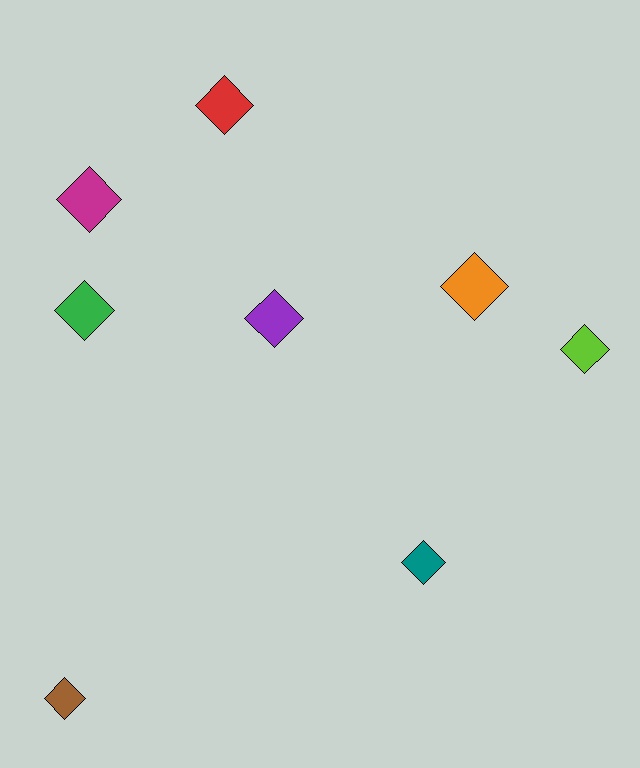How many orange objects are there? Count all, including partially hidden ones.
There is 1 orange object.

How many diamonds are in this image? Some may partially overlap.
There are 8 diamonds.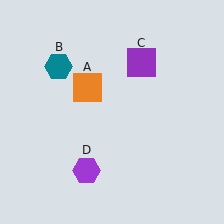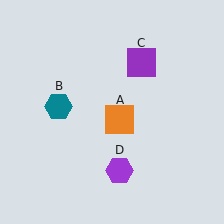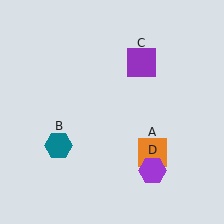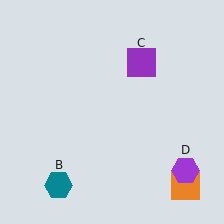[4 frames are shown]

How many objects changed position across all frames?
3 objects changed position: orange square (object A), teal hexagon (object B), purple hexagon (object D).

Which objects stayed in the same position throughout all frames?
Purple square (object C) remained stationary.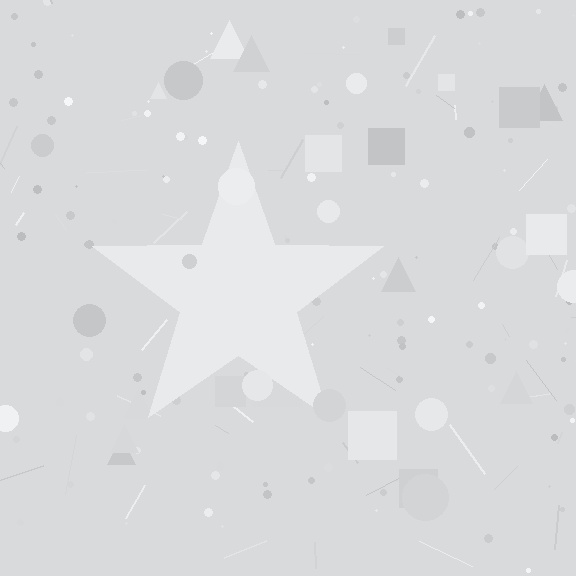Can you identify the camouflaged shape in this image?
The camouflaged shape is a star.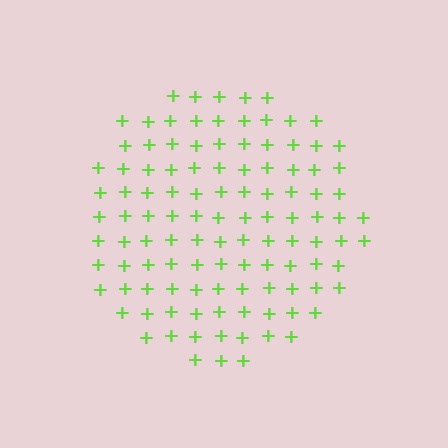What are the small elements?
The small elements are plus signs.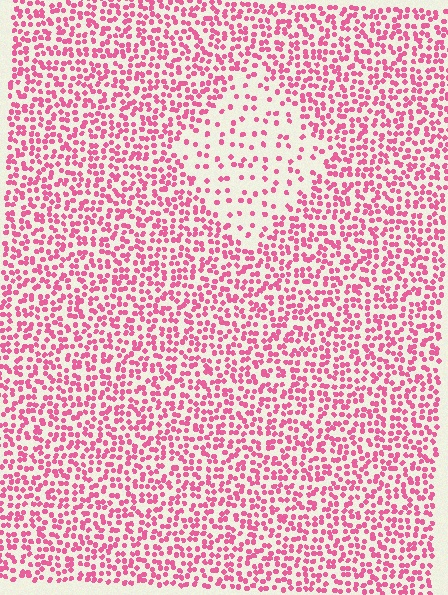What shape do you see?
I see a diamond.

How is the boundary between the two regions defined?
The boundary is defined by a change in element density (approximately 2.5x ratio). All elements are the same color, size, and shape.